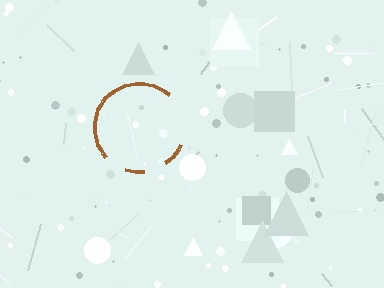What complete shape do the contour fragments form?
The contour fragments form a circle.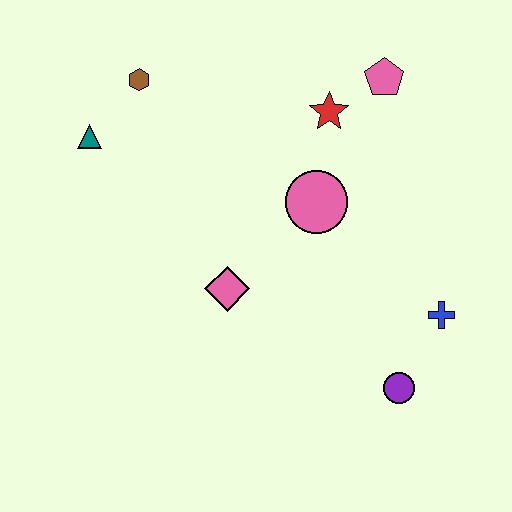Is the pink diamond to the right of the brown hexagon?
Yes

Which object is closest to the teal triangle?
The brown hexagon is closest to the teal triangle.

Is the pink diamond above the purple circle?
Yes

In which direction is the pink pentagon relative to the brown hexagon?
The pink pentagon is to the right of the brown hexagon.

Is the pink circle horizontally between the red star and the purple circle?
No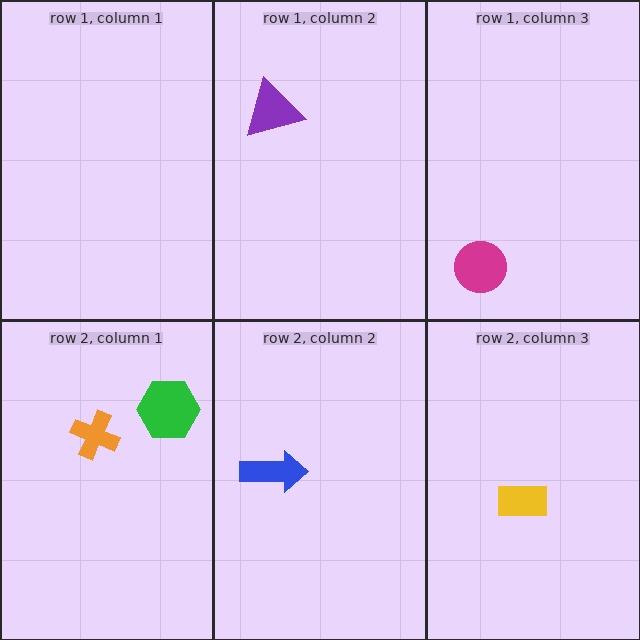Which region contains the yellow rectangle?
The row 2, column 3 region.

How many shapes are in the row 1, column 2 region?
1.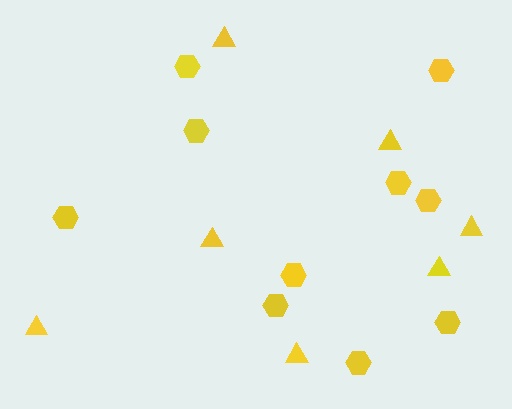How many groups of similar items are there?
There are 2 groups: one group of hexagons (10) and one group of triangles (7).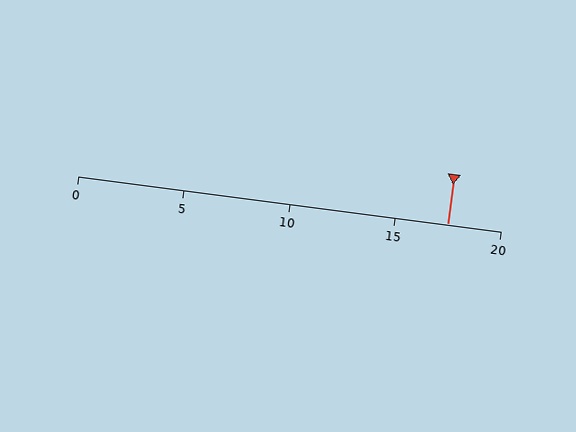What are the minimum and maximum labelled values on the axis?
The axis runs from 0 to 20.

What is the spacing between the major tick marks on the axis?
The major ticks are spaced 5 apart.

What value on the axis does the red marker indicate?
The marker indicates approximately 17.5.